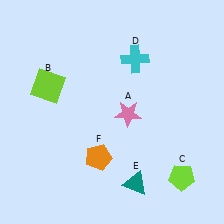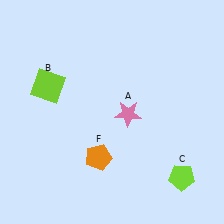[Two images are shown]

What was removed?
The teal triangle (E), the cyan cross (D) were removed in Image 2.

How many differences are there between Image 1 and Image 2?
There are 2 differences between the two images.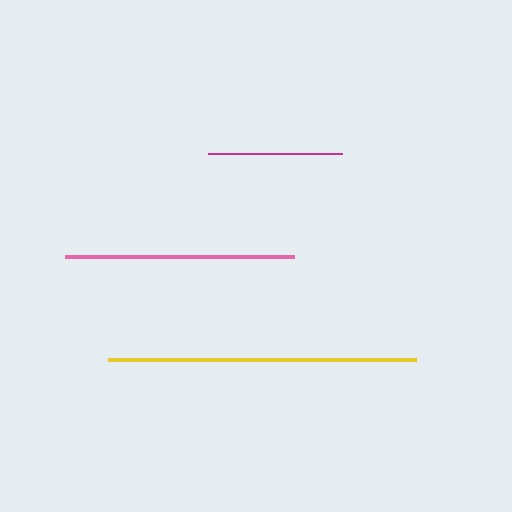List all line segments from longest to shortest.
From longest to shortest: yellow, pink, magenta.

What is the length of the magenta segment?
The magenta segment is approximately 134 pixels long.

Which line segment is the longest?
The yellow line is the longest at approximately 308 pixels.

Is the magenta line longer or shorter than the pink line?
The pink line is longer than the magenta line.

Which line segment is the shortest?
The magenta line is the shortest at approximately 134 pixels.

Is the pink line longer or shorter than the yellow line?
The yellow line is longer than the pink line.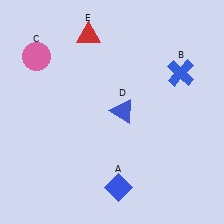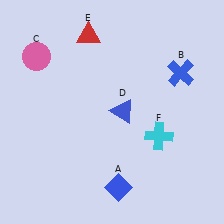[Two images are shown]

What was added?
A cyan cross (F) was added in Image 2.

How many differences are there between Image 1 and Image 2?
There is 1 difference between the two images.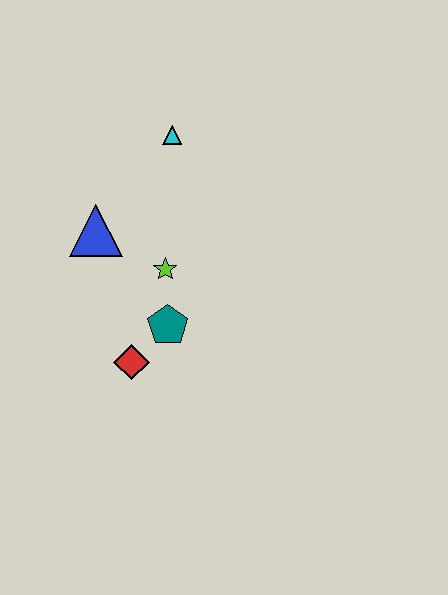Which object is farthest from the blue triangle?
The red diamond is farthest from the blue triangle.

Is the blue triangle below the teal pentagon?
No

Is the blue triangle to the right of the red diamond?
No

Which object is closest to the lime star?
The teal pentagon is closest to the lime star.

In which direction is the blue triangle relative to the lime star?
The blue triangle is to the left of the lime star.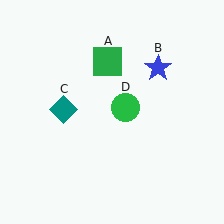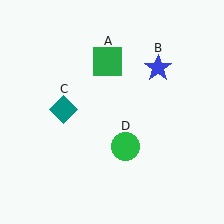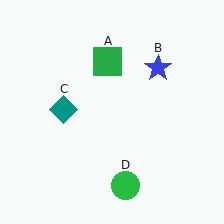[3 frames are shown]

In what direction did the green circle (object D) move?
The green circle (object D) moved down.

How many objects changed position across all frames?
1 object changed position: green circle (object D).